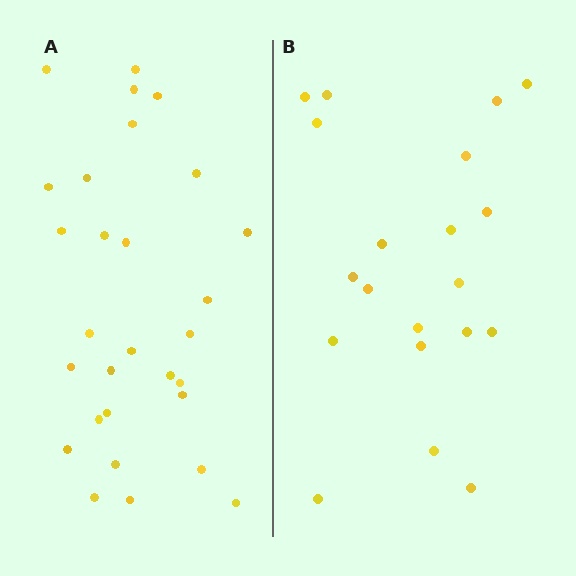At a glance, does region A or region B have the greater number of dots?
Region A (the left region) has more dots.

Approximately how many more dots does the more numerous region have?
Region A has roughly 8 or so more dots than region B.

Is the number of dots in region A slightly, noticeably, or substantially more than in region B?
Region A has substantially more. The ratio is roughly 1.4 to 1.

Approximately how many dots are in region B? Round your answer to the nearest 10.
About 20 dots.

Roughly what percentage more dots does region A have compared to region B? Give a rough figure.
About 45% more.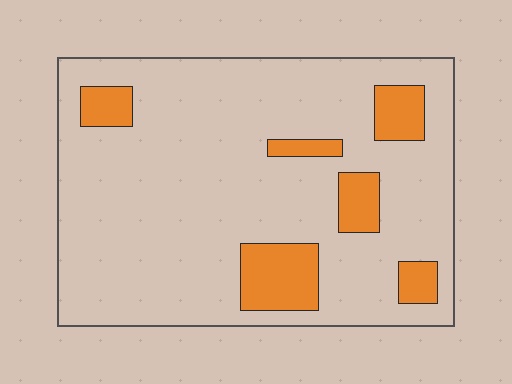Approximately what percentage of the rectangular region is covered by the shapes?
Approximately 15%.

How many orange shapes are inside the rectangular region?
6.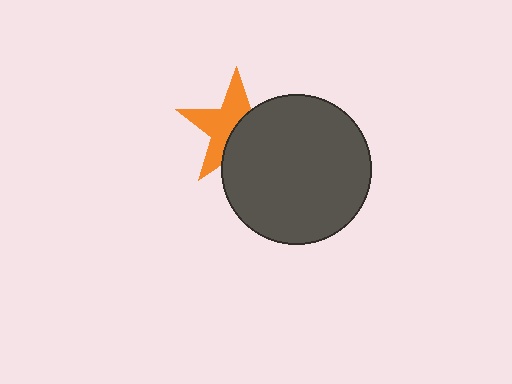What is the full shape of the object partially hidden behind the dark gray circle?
The partially hidden object is an orange star.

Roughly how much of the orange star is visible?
About half of it is visible (roughly 53%).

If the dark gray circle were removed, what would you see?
You would see the complete orange star.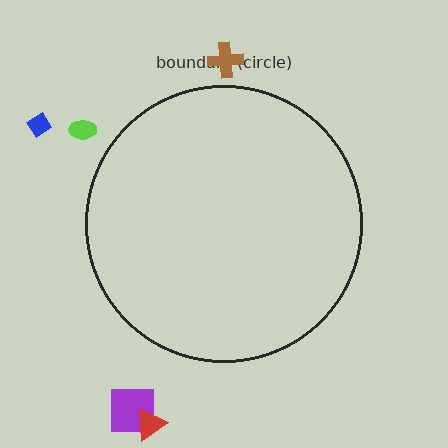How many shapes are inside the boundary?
0 inside, 5 outside.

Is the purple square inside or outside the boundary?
Outside.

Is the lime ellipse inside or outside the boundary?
Outside.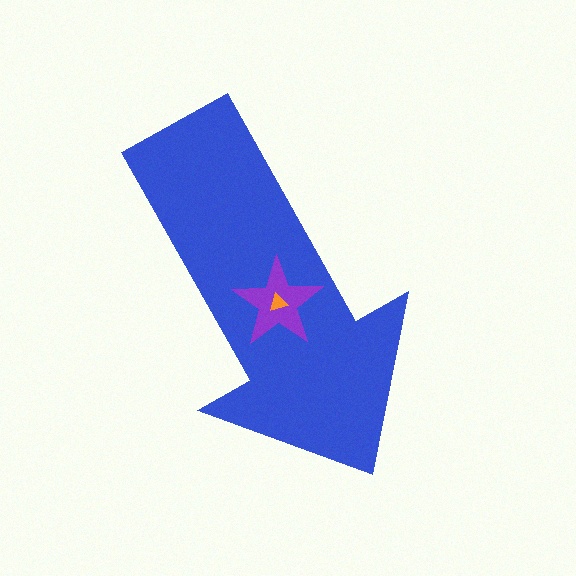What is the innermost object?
The orange triangle.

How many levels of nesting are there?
3.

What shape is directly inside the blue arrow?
The purple star.